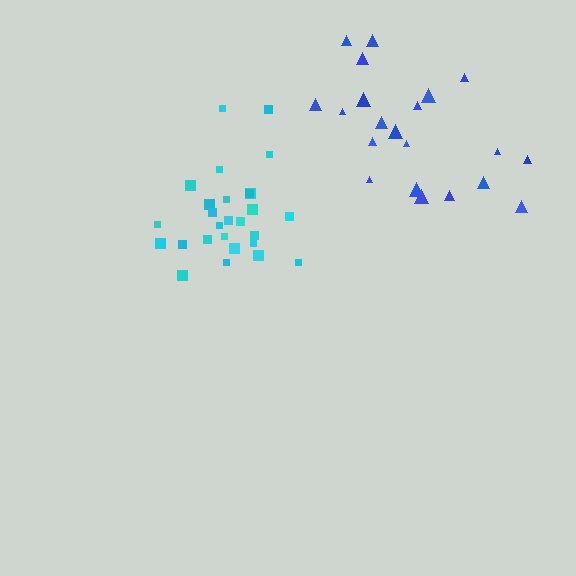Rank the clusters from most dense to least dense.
cyan, blue.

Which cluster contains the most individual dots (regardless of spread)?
Cyan (27).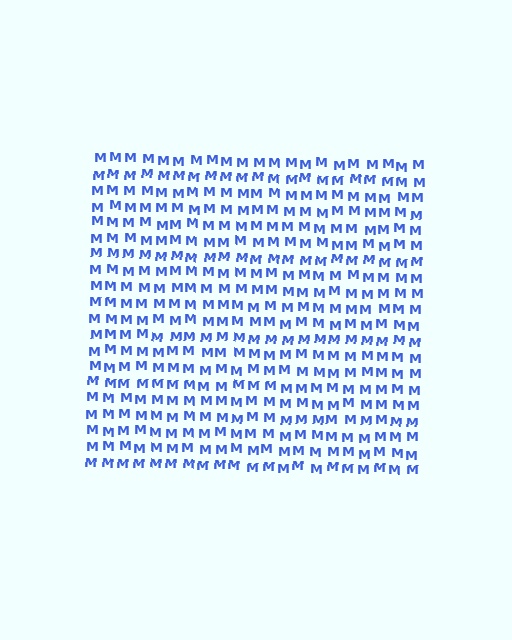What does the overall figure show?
The overall figure shows a square.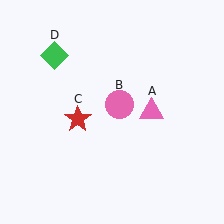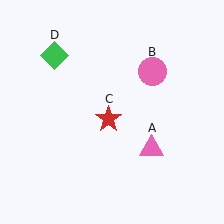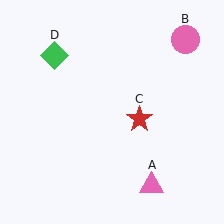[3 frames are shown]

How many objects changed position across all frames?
3 objects changed position: pink triangle (object A), pink circle (object B), red star (object C).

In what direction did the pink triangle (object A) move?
The pink triangle (object A) moved down.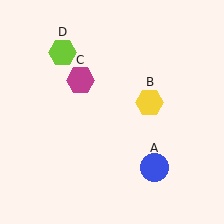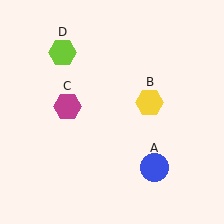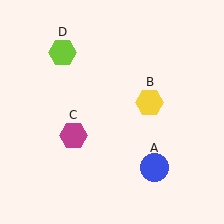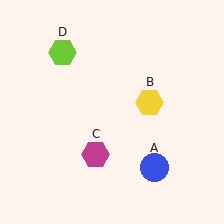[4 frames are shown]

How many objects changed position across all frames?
1 object changed position: magenta hexagon (object C).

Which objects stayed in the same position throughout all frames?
Blue circle (object A) and yellow hexagon (object B) and lime hexagon (object D) remained stationary.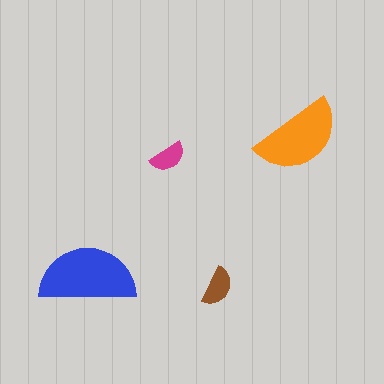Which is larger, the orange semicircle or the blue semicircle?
The blue one.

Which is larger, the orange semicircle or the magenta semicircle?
The orange one.